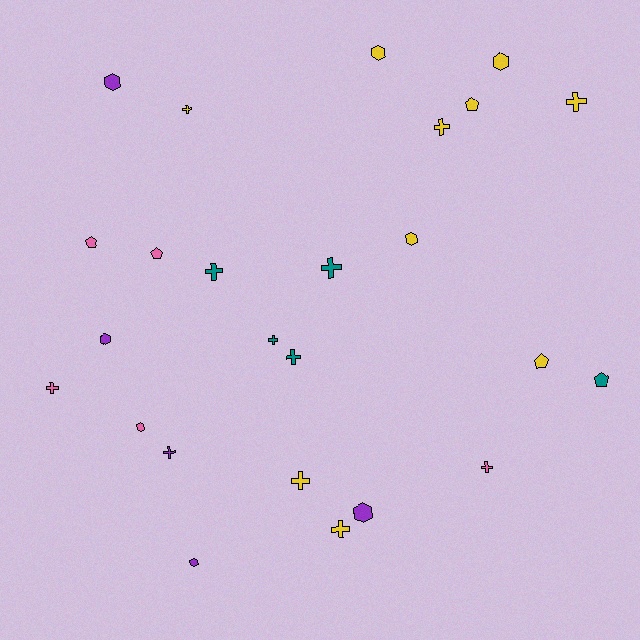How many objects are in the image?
There are 25 objects.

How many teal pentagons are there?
There is 1 teal pentagon.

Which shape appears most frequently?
Cross, with 12 objects.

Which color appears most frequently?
Yellow, with 10 objects.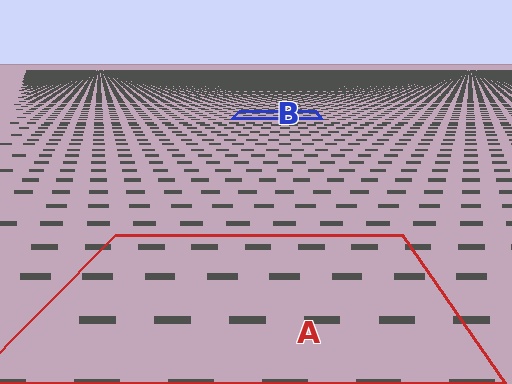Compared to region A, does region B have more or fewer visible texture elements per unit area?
Region B has more texture elements per unit area — they are packed more densely because it is farther away.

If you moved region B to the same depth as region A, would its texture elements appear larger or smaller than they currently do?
They would appear larger. At a closer depth, the same texture elements are projected at a bigger on-screen size.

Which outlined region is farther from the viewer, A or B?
Region B is farther from the viewer — the texture elements inside it appear smaller and more densely packed.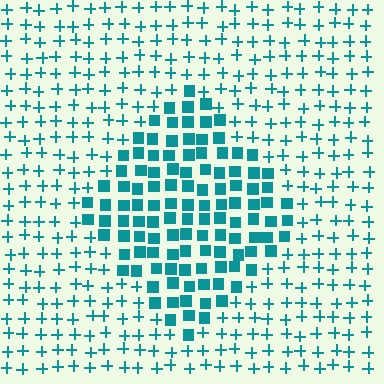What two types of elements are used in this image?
The image uses squares inside the diamond region and plus signs outside it.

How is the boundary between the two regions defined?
The boundary is defined by a change in element shape: squares inside vs. plus signs outside. All elements share the same color and spacing.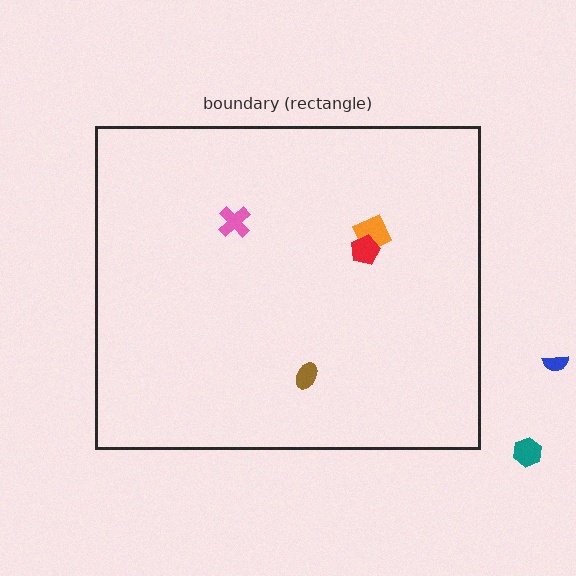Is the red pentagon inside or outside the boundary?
Inside.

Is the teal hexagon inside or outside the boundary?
Outside.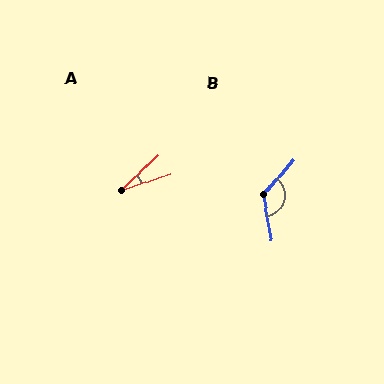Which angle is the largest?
B, at approximately 129 degrees.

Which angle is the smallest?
A, at approximately 25 degrees.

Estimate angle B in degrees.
Approximately 129 degrees.